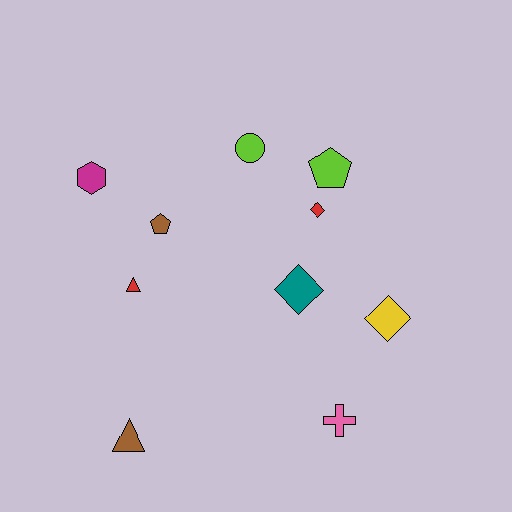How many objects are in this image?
There are 10 objects.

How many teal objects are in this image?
There is 1 teal object.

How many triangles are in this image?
There are 2 triangles.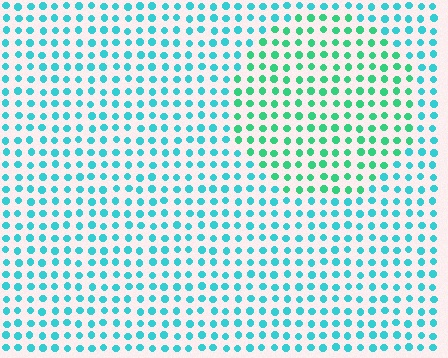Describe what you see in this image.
The image is filled with small cyan elements in a uniform arrangement. A circle-shaped region is visible where the elements are tinted to a slightly different hue, forming a subtle color boundary.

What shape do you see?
I see a circle.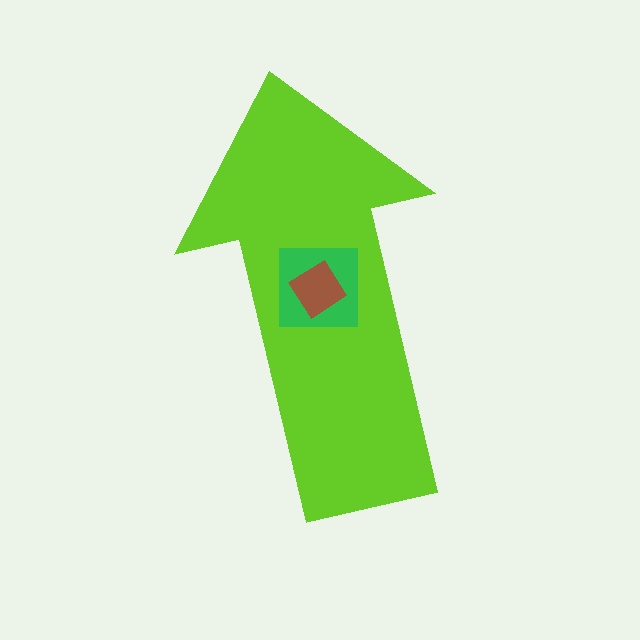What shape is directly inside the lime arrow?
The green square.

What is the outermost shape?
The lime arrow.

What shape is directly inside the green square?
The brown diamond.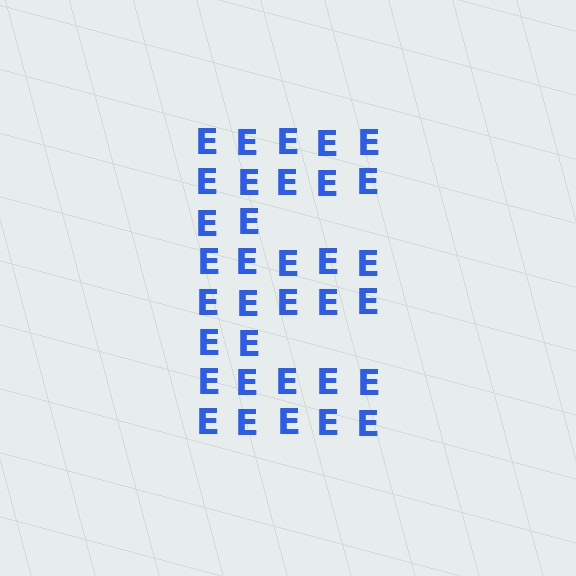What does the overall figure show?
The overall figure shows the letter E.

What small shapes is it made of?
It is made of small letter E's.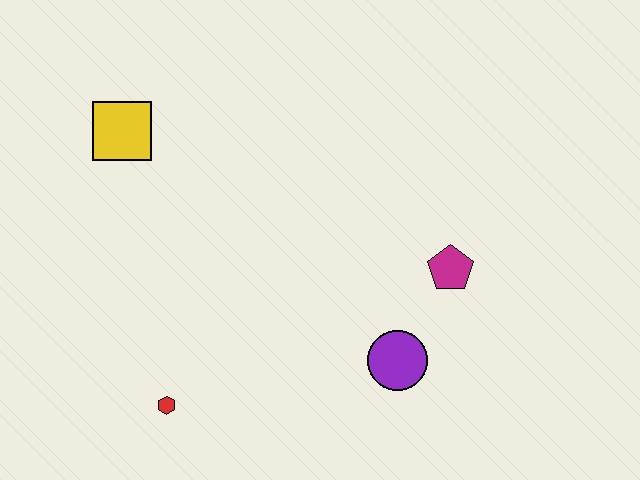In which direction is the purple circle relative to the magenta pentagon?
The purple circle is below the magenta pentagon.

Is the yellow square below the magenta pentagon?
No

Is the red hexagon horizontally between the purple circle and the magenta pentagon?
No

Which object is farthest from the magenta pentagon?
The yellow square is farthest from the magenta pentagon.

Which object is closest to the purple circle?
The magenta pentagon is closest to the purple circle.